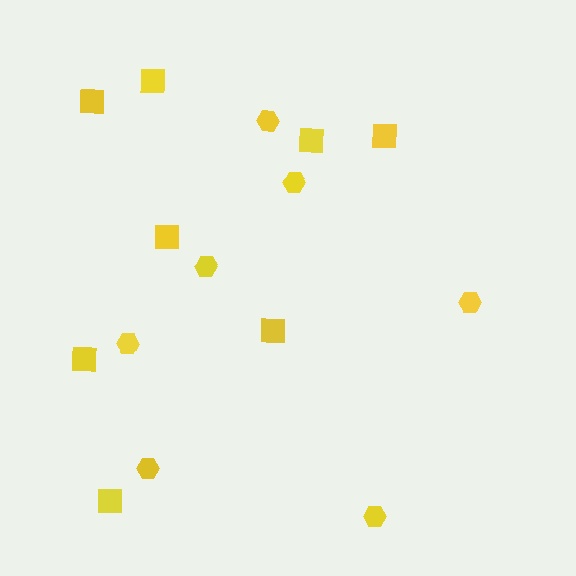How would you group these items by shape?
There are 2 groups: one group of hexagons (7) and one group of squares (8).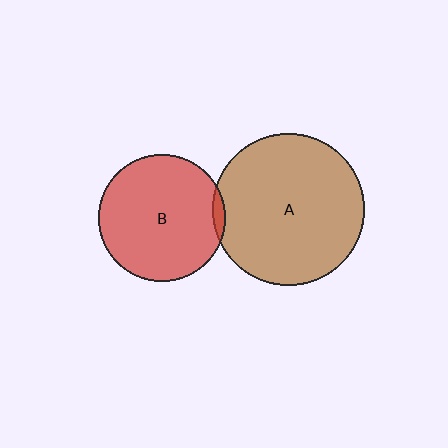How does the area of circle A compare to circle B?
Approximately 1.4 times.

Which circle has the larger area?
Circle A (brown).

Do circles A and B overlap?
Yes.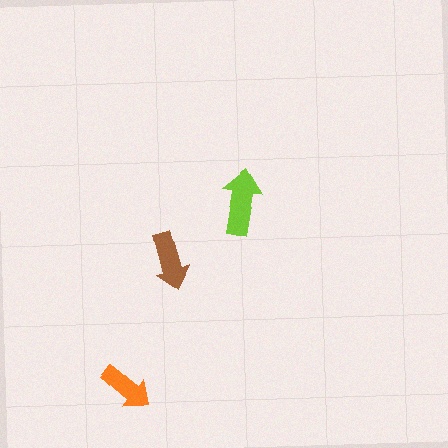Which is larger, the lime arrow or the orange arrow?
The lime one.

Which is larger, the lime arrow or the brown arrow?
The lime one.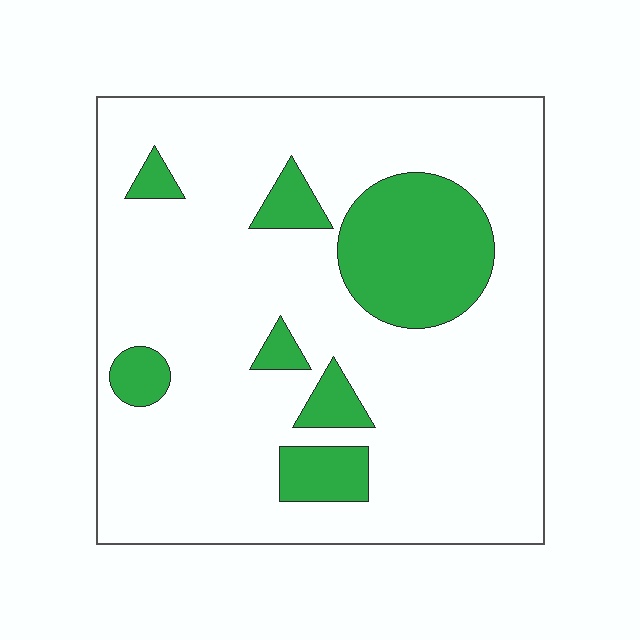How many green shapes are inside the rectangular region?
7.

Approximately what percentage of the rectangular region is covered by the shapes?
Approximately 20%.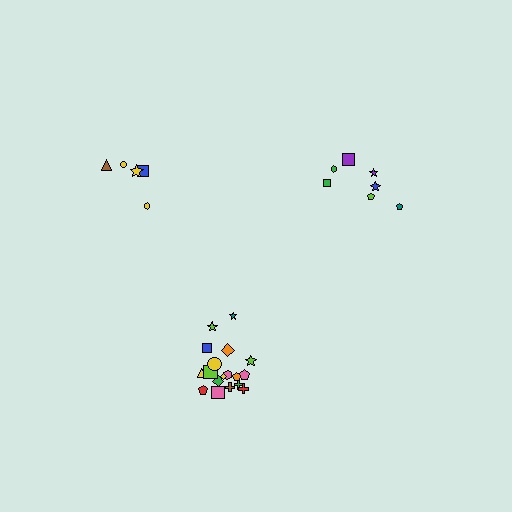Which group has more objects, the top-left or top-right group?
The top-right group.